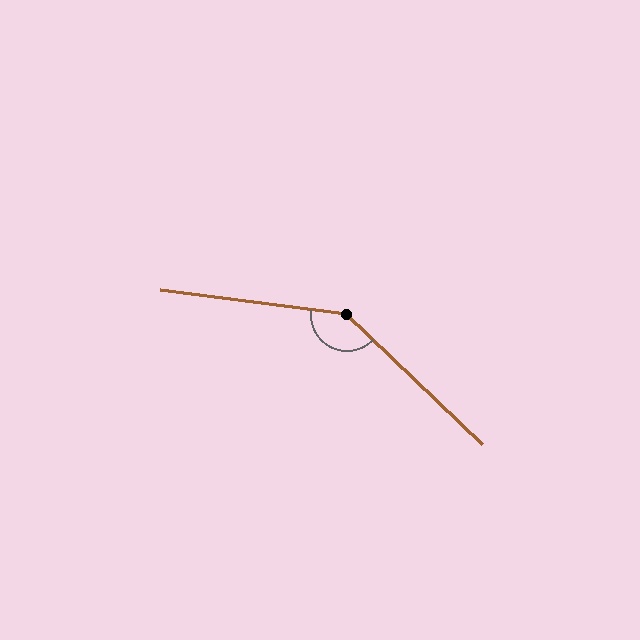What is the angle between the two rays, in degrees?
Approximately 143 degrees.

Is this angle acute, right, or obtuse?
It is obtuse.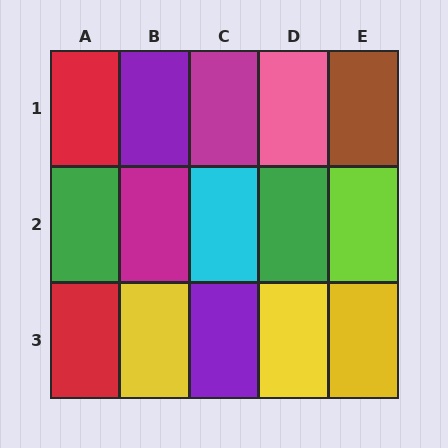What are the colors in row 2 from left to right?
Green, magenta, cyan, green, lime.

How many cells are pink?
1 cell is pink.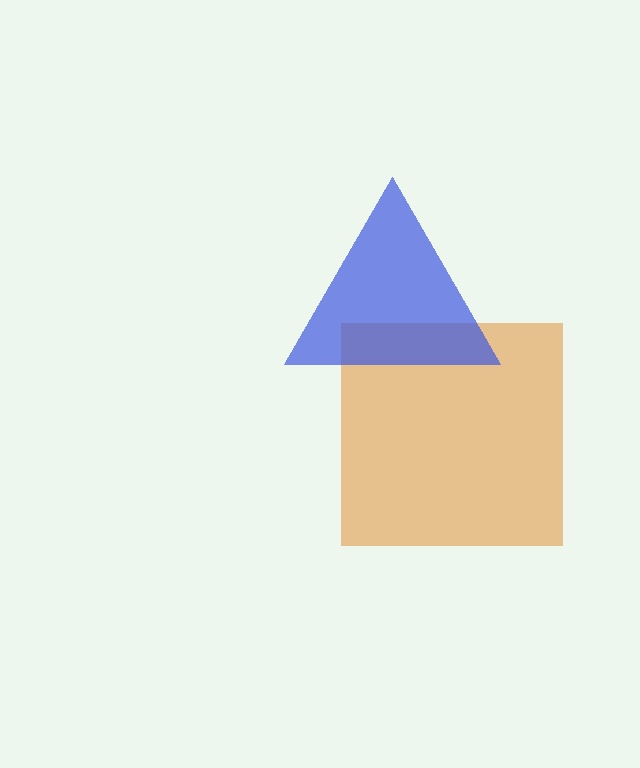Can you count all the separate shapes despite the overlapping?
Yes, there are 2 separate shapes.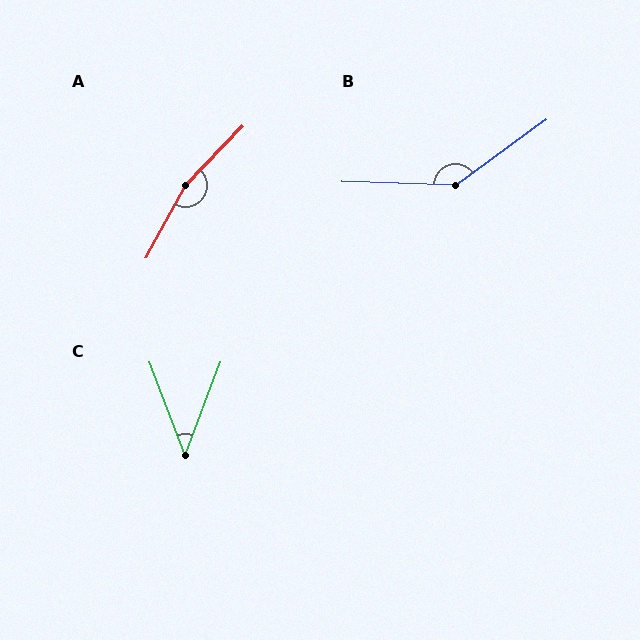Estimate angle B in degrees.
Approximately 142 degrees.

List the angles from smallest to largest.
C (42°), B (142°), A (165°).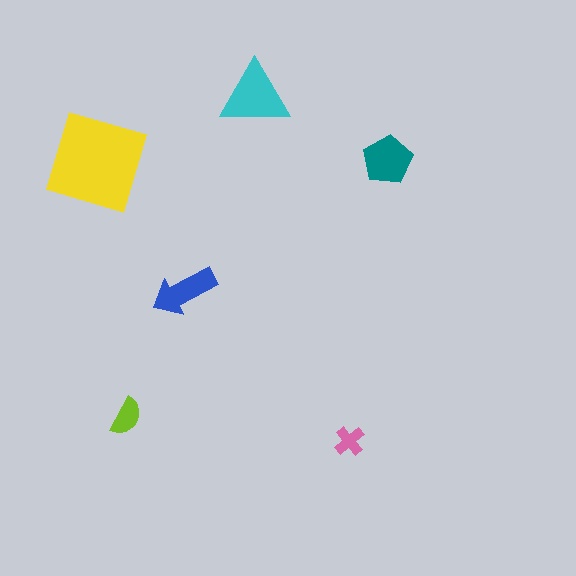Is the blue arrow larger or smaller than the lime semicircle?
Larger.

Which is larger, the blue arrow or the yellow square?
The yellow square.